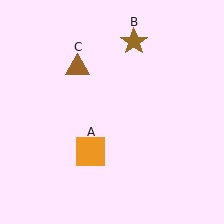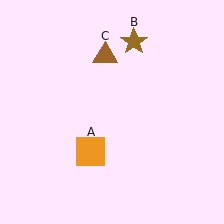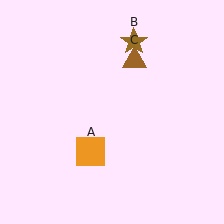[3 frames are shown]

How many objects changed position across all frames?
1 object changed position: brown triangle (object C).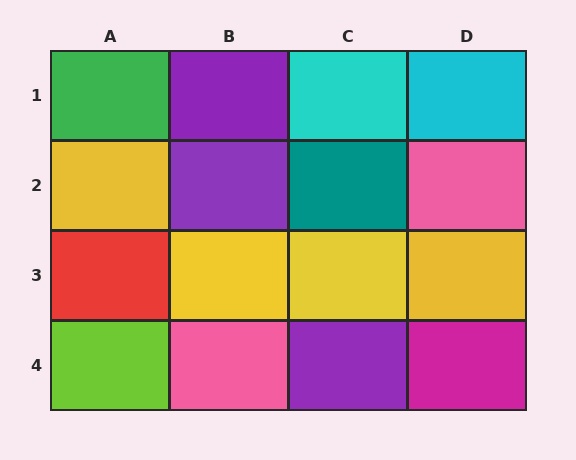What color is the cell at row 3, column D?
Yellow.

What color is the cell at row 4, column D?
Magenta.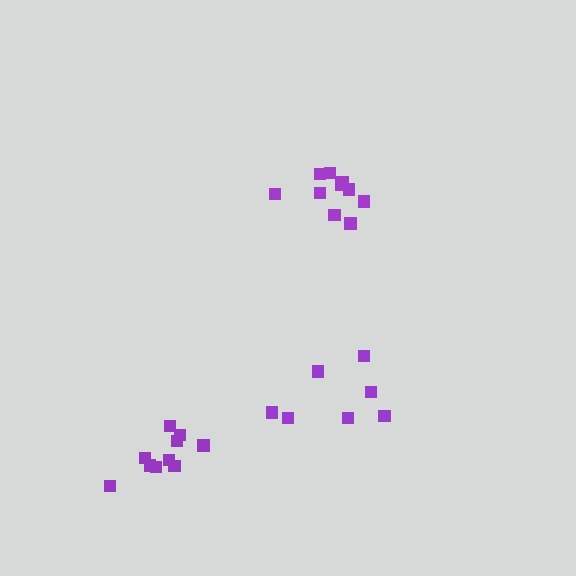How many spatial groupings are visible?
There are 3 spatial groupings.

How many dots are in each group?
Group 1: 10 dots, Group 2: 7 dots, Group 3: 10 dots (27 total).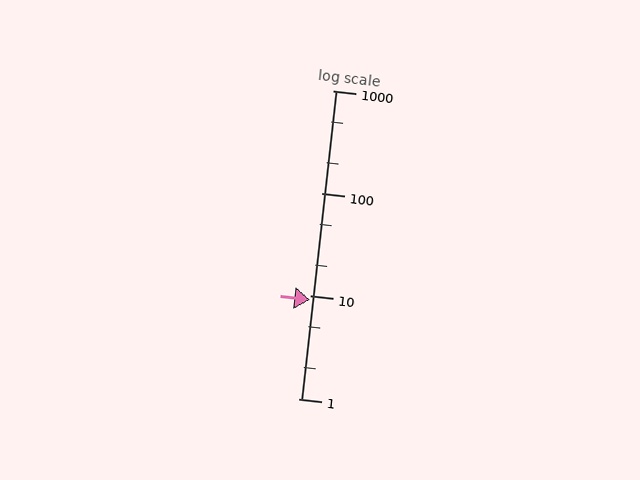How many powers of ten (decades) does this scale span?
The scale spans 3 decades, from 1 to 1000.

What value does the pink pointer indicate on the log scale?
The pointer indicates approximately 9.2.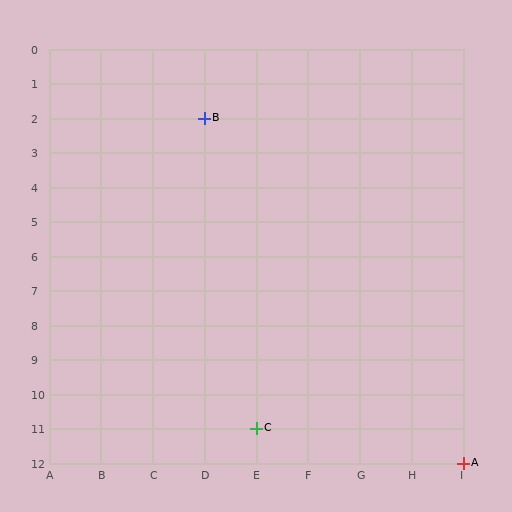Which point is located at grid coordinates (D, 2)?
Point B is at (D, 2).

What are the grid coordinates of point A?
Point A is at grid coordinates (I, 12).